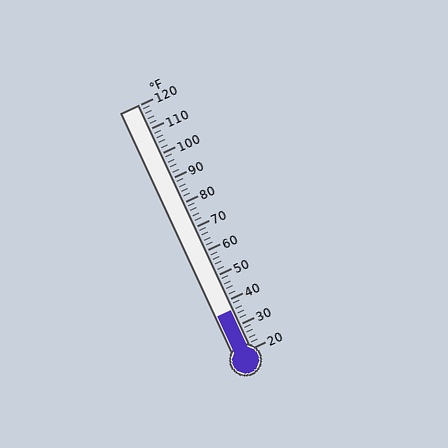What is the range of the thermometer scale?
The thermometer scale ranges from 20°F to 120°F.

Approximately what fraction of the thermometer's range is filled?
The thermometer is filled to approximately 15% of its range.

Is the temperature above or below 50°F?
The temperature is below 50°F.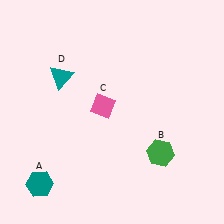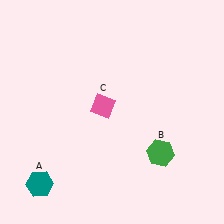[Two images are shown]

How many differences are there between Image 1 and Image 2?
There is 1 difference between the two images.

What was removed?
The teal triangle (D) was removed in Image 2.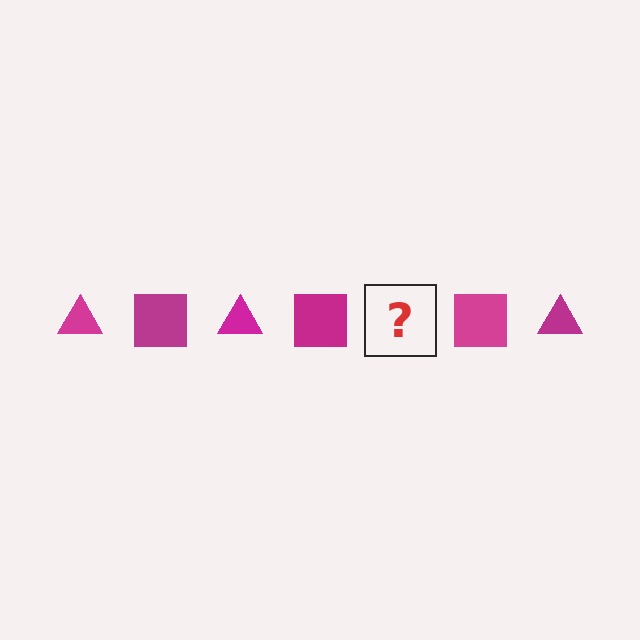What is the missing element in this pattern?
The missing element is a magenta triangle.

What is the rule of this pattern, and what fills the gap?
The rule is that the pattern cycles through triangle, square shapes in magenta. The gap should be filled with a magenta triangle.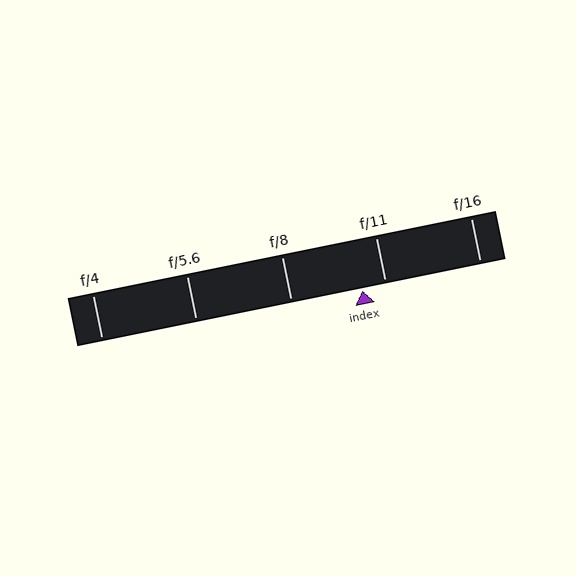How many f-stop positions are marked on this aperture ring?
There are 5 f-stop positions marked.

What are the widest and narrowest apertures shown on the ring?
The widest aperture shown is f/4 and the narrowest is f/16.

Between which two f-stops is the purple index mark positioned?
The index mark is between f/8 and f/11.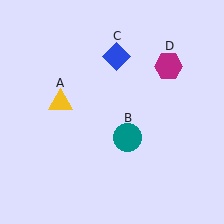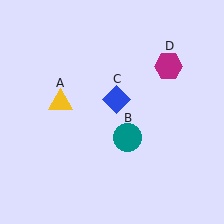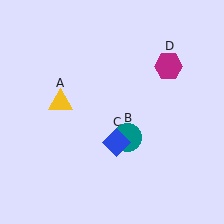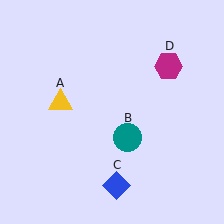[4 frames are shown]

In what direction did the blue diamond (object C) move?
The blue diamond (object C) moved down.